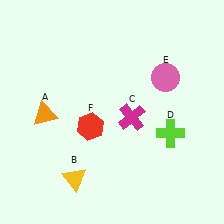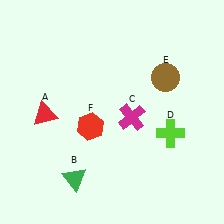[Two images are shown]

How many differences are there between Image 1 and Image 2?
There are 3 differences between the two images.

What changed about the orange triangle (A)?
In Image 1, A is orange. In Image 2, it changed to red.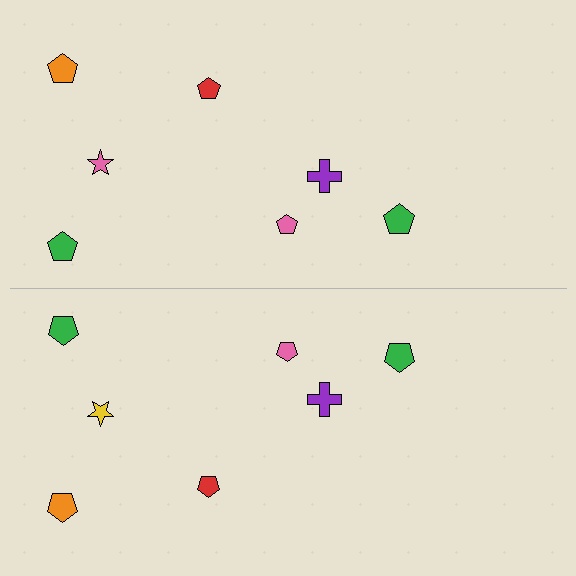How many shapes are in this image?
There are 14 shapes in this image.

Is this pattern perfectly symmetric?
No, the pattern is not perfectly symmetric. The yellow star on the bottom side breaks the symmetry — its mirror counterpart is pink.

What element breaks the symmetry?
The yellow star on the bottom side breaks the symmetry — its mirror counterpart is pink.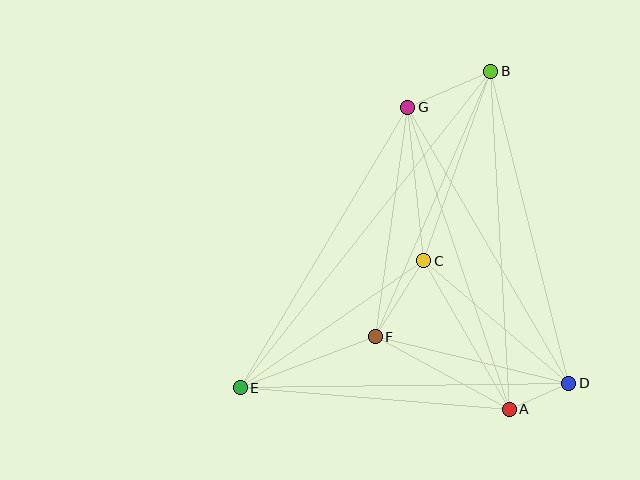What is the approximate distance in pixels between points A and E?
The distance between A and E is approximately 270 pixels.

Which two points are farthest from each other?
Points B and E are farthest from each other.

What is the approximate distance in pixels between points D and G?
The distance between D and G is approximately 319 pixels.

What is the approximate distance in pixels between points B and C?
The distance between B and C is approximately 201 pixels.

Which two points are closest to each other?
Points A and D are closest to each other.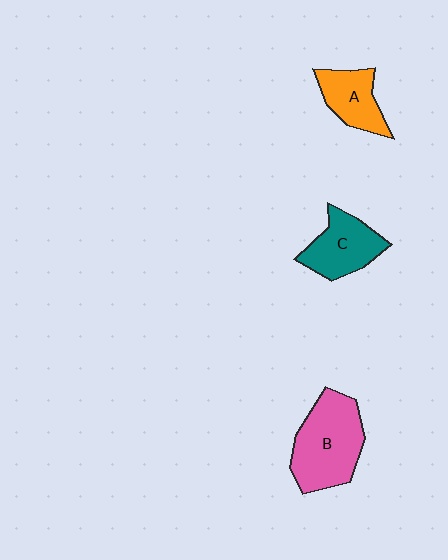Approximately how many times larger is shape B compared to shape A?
Approximately 1.8 times.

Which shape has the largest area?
Shape B (pink).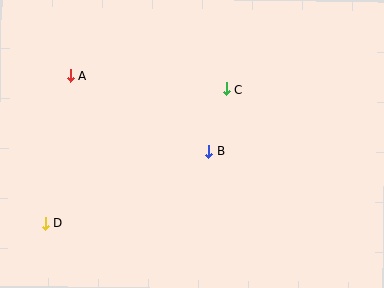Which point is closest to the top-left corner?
Point A is closest to the top-left corner.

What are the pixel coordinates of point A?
Point A is at (70, 75).